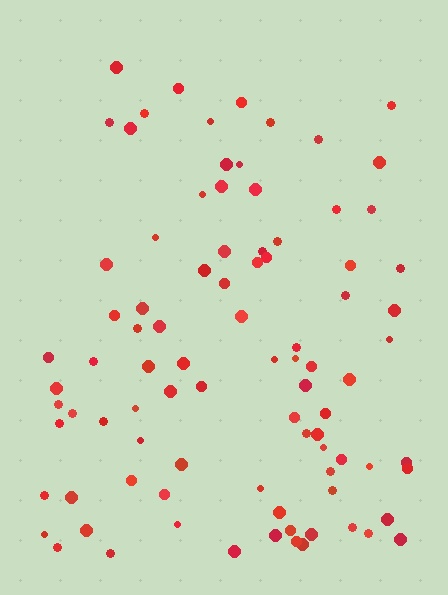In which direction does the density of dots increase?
From top to bottom, with the bottom side densest.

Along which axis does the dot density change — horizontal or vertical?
Vertical.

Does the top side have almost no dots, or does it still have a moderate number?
Still a moderate number, just noticeably fewer than the bottom.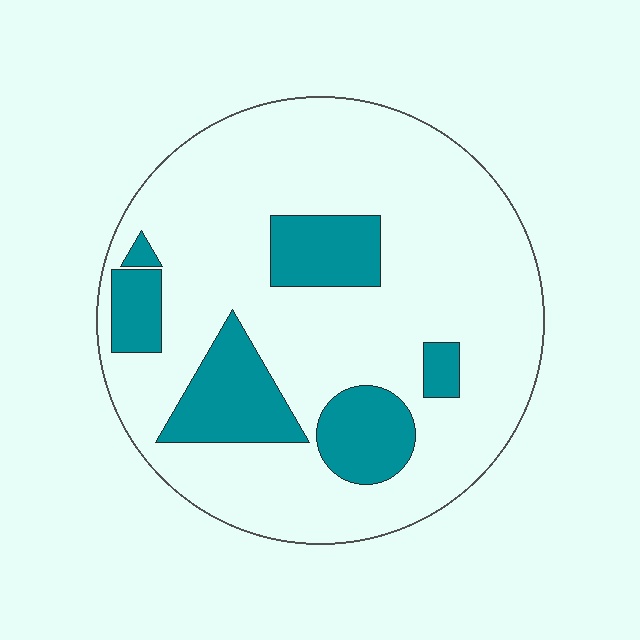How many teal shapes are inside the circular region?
6.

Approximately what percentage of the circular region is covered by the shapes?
Approximately 20%.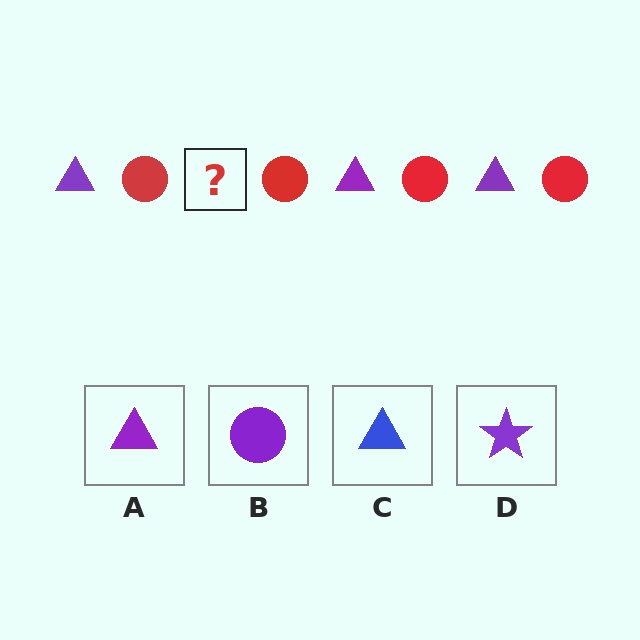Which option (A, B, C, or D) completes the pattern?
A.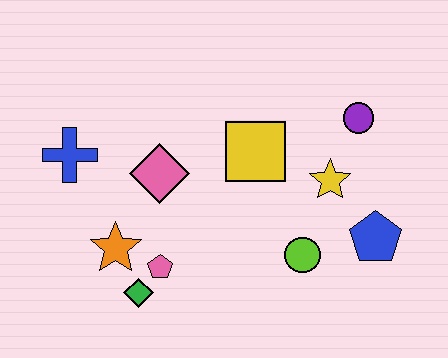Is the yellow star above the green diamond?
Yes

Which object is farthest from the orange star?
The purple circle is farthest from the orange star.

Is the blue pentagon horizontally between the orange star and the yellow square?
No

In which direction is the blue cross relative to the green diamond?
The blue cross is above the green diamond.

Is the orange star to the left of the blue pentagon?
Yes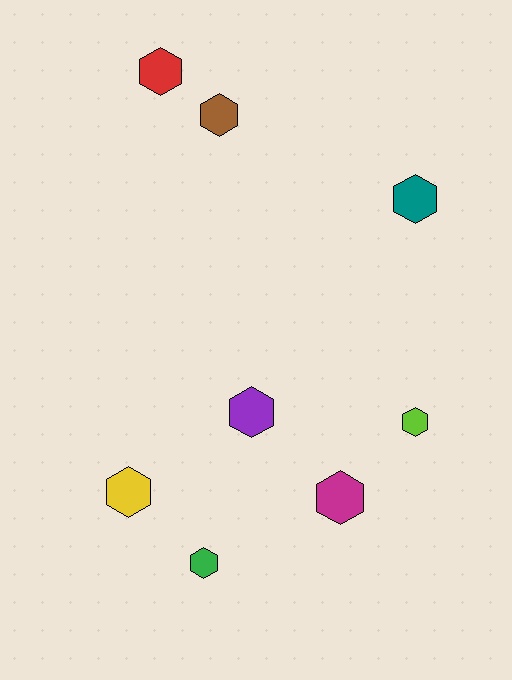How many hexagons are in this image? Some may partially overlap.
There are 8 hexagons.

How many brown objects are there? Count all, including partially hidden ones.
There is 1 brown object.